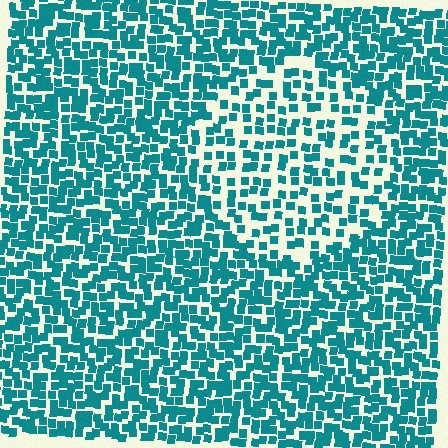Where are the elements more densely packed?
The elements are more densely packed outside the circle boundary.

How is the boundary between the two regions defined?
The boundary is defined by a change in element density (approximately 1.8x ratio). All elements are the same color, size, and shape.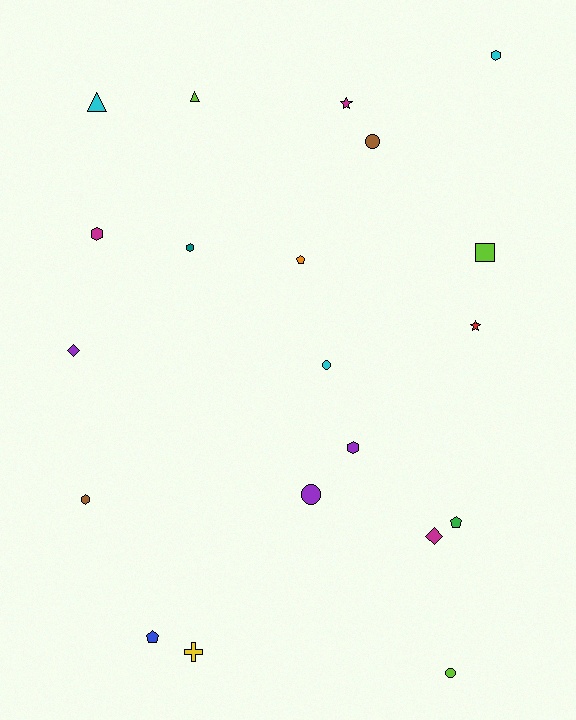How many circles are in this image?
There are 4 circles.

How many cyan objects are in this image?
There are 3 cyan objects.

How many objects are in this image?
There are 20 objects.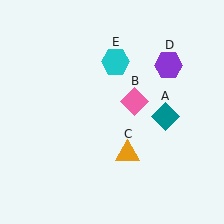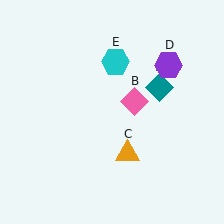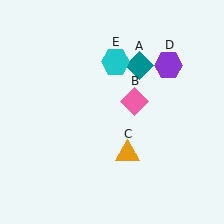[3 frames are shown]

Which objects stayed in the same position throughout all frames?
Pink diamond (object B) and orange triangle (object C) and purple hexagon (object D) and cyan hexagon (object E) remained stationary.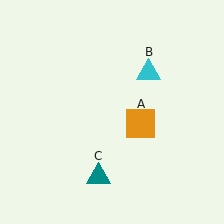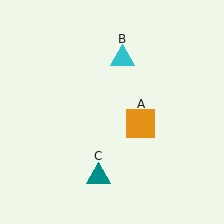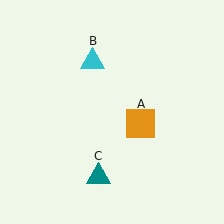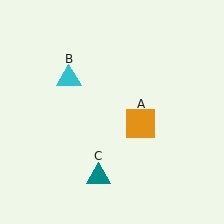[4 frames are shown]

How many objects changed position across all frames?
1 object changed position: cyan triangle (object B).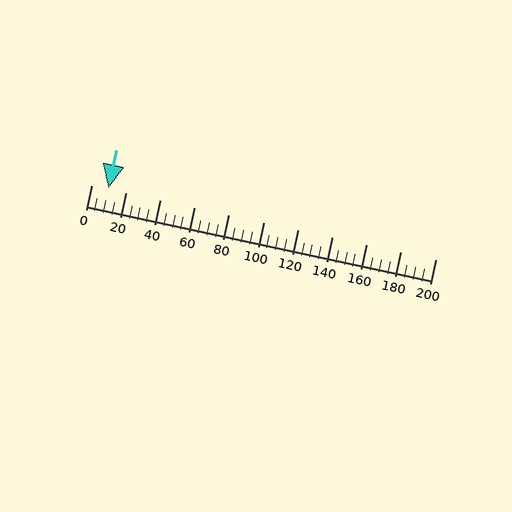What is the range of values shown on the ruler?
The ruler shows values from 0 to 200.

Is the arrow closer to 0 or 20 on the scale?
The arrow is closer to 0.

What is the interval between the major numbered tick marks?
The major tick marks are spaced 20 units apart.